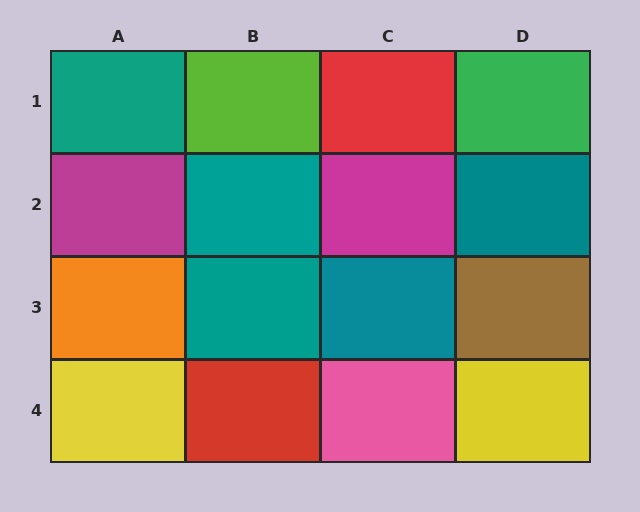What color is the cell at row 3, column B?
Teal.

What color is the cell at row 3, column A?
Orange.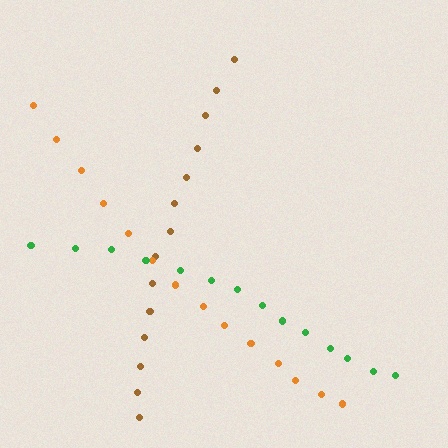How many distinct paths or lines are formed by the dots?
There are 3 distinct paths.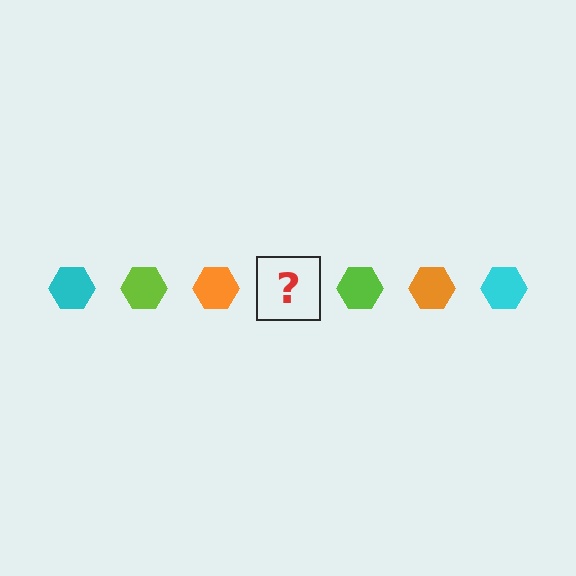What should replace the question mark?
The question mark should be replaced with a cyan hexagon.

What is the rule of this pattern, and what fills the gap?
The rule is that the pattern cycles through cyan, lime, orange hexagons. The gap should be filled with a cyan hexagon.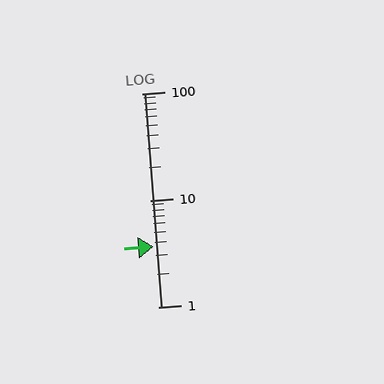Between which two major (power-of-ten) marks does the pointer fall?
The pointer is between 1 and 10.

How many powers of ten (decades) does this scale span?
The scale spans 2 decades, from 1 to 100.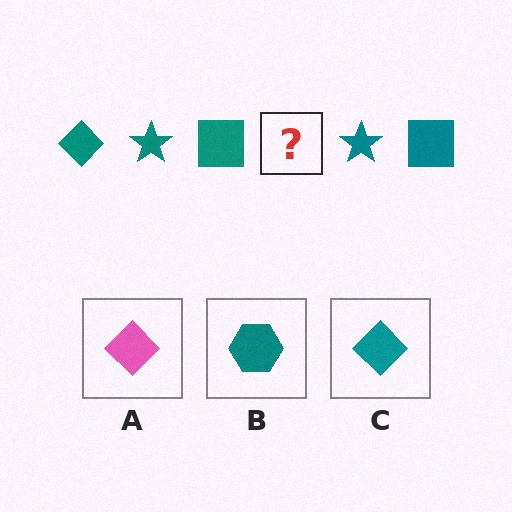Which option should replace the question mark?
Option C.